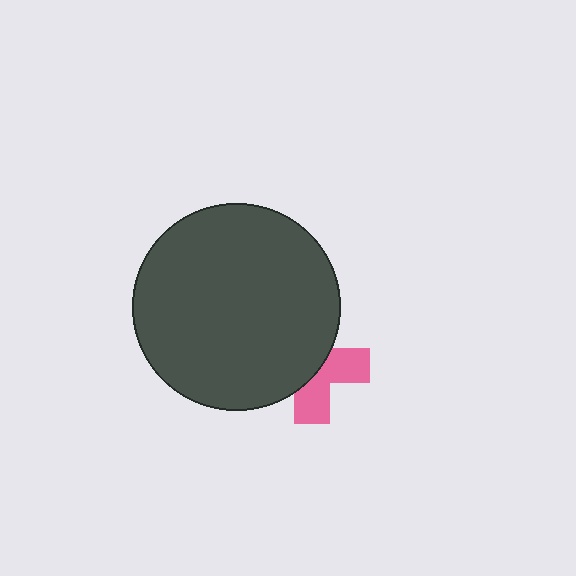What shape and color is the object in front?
The object in front is a dark gray circle.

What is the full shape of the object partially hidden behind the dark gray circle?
The partially hidden object is a pink cross.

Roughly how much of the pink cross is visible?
A small part of it is visible (roughly 44%).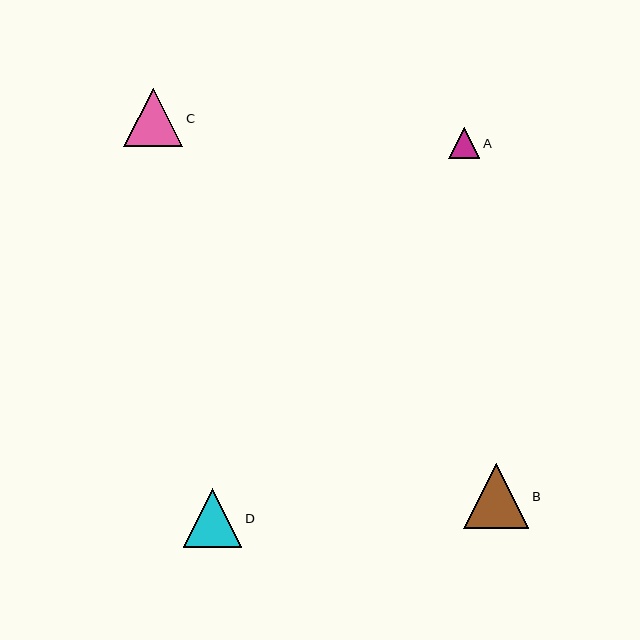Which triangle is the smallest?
Triangle A is the smallest with a size of approximately 31 pixels.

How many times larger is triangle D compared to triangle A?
Triangle D is approximately 1.9 times the size of triangle A.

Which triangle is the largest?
Triangle B is the largest with a size of approximately 65 pixels.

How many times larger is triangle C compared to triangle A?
Triangle C is approximately 1.9 times the size of triangle A.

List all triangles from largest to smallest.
From largest to smallest: B, D, C, A.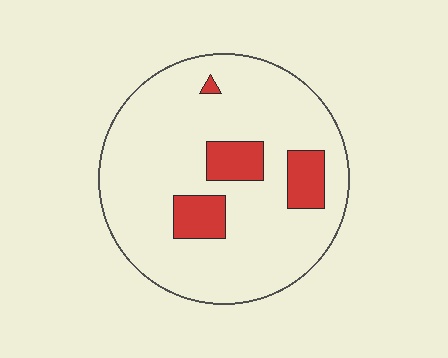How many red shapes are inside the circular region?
4.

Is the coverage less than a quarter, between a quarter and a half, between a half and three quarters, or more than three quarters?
Less than a quarter.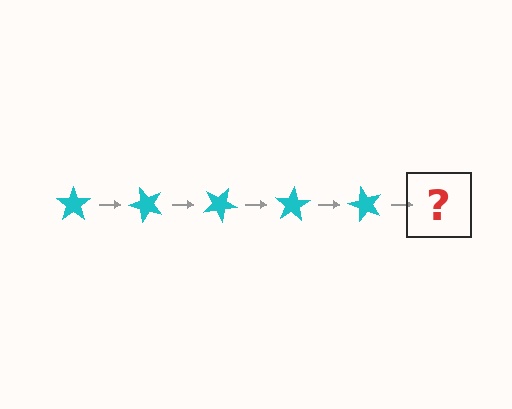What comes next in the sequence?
The next element should be a cyan star rotated 250 degrees.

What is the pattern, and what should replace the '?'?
The pattern is that the star rotates 50 degrees each step. The '?' should be a cyan star rotated 250 degrees.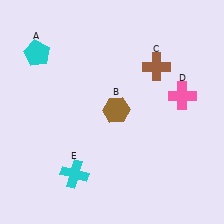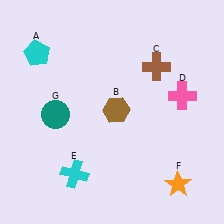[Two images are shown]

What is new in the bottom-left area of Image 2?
A teal circle (G) was added in the bottom-left area of Image 2.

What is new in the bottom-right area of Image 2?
An orange star (F) was added in the bottom-right area of Image 2.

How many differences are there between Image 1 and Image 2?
There are 2 differences between the two images.